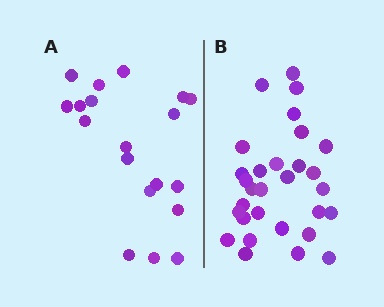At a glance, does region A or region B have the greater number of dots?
Region B (the right region) has more dots.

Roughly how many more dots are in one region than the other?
Region B has roughly 12 or so more dots than region A.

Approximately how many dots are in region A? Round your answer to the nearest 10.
About 20 dots. (The exact count is 19, which rounds to 20.)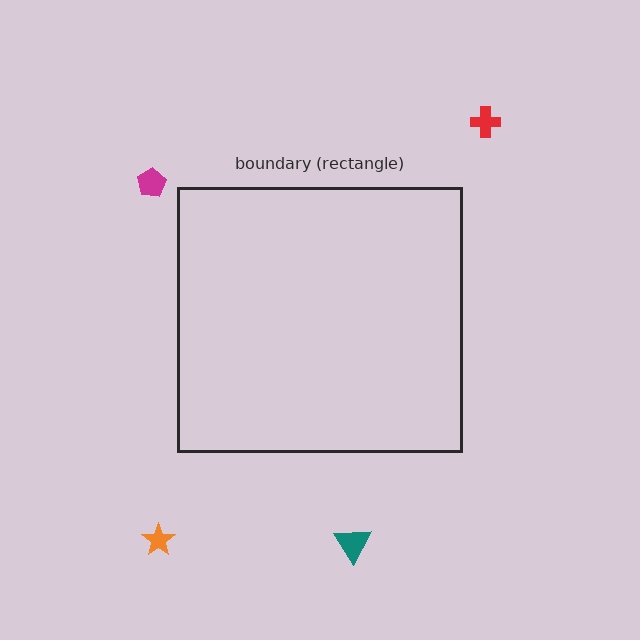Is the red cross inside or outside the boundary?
Outside.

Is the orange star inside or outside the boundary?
Outside.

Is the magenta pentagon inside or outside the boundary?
Outside.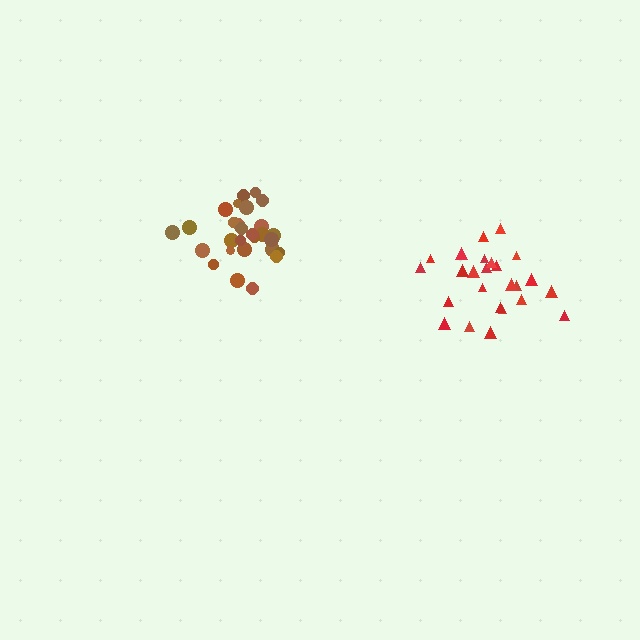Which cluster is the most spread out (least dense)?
Red.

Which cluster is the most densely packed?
Brown.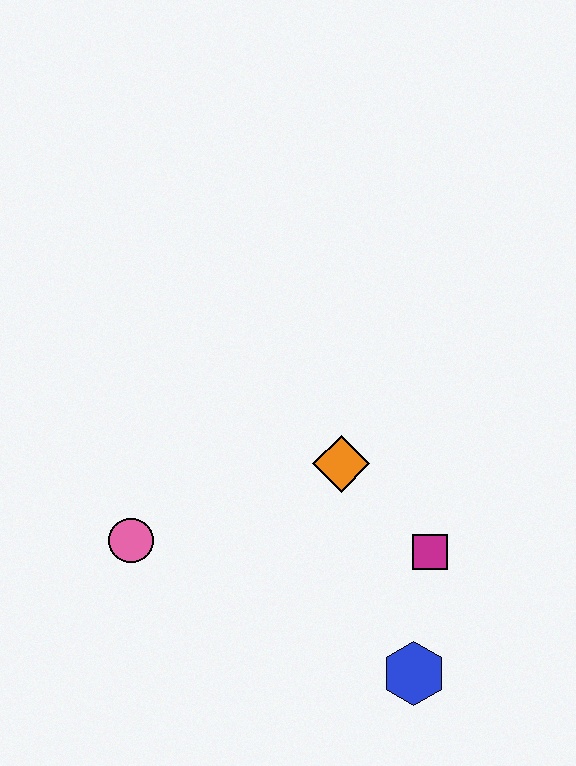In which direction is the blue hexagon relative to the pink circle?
The blue hexagon is to the right of the pink circle.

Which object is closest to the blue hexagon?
The magenta square is closest to the blue hexagon.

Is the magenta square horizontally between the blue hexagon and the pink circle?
No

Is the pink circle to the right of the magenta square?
No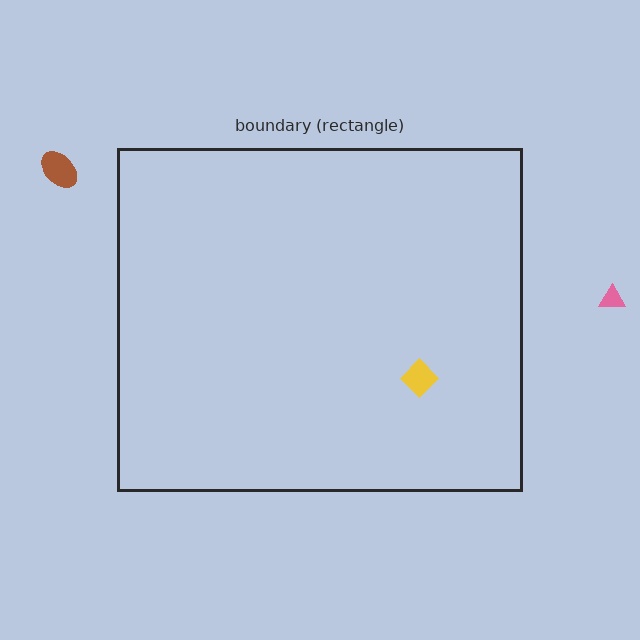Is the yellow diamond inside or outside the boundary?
Inside.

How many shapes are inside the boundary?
1 inside, 2 outside.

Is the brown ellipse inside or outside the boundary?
Outside.